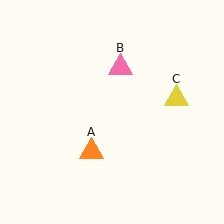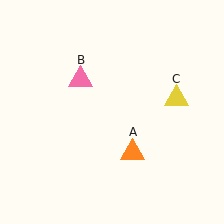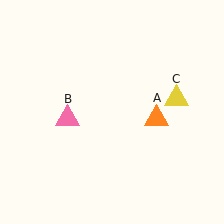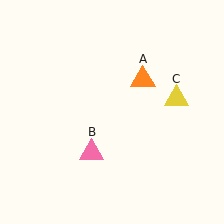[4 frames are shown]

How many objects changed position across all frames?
2 objects changed position: orange triangle (object A), pink triangle (object B).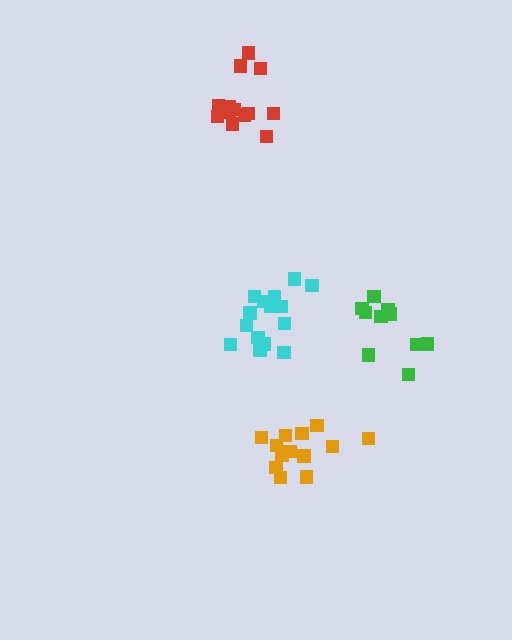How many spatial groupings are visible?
There are 4 spatial groupings.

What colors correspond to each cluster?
The clusters are colored: cyan, orange, red, green.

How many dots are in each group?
Group 1: 15 dots, Group 2: 13 dots, Group 3: 13 dots, Group 4: 10 dots (51 total).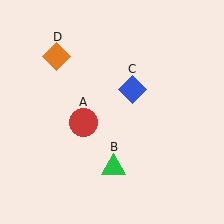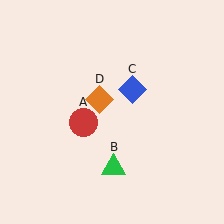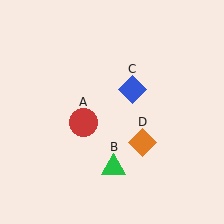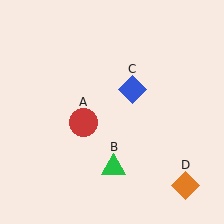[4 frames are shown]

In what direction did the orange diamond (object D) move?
The orange diamond (object D) moved down and to the right.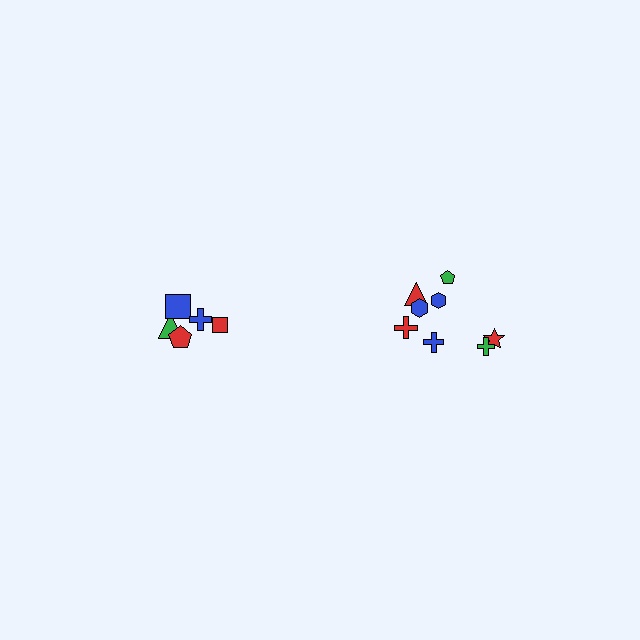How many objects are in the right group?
There are 8 objects.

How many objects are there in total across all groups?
There are 13 objects.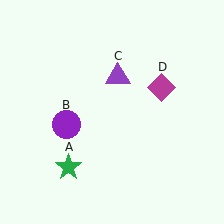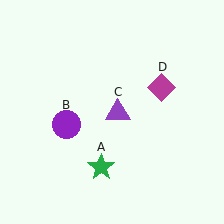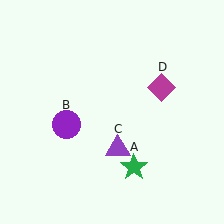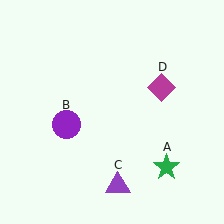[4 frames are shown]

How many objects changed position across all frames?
2 objects changed position: green star (object A), purple triangle (object C).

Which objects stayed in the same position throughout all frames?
Purple circle (object B) and magenta diamond (object D) remained stationary.